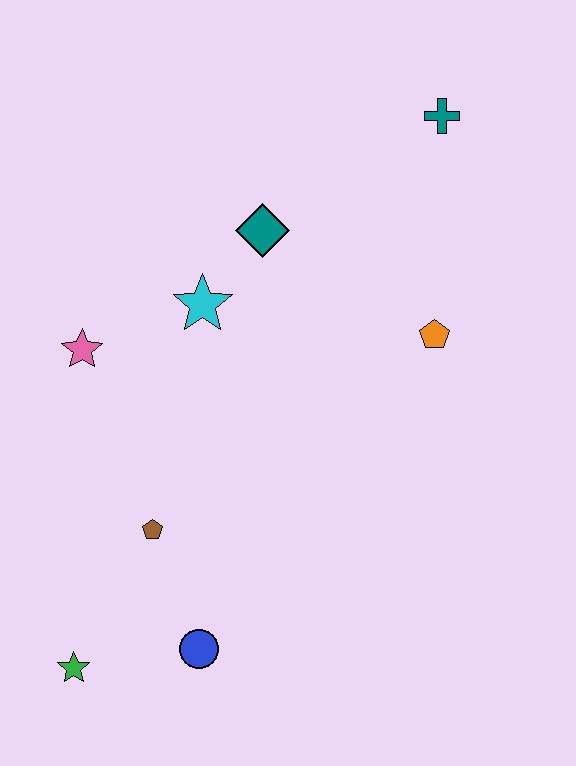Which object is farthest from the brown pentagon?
The teal cross is farthest from the brown pentagon.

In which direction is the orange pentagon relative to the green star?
The orange pentagon is to the right of the green star.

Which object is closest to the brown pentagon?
The blue circle is closest to the brown pentagon.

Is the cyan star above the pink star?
Yes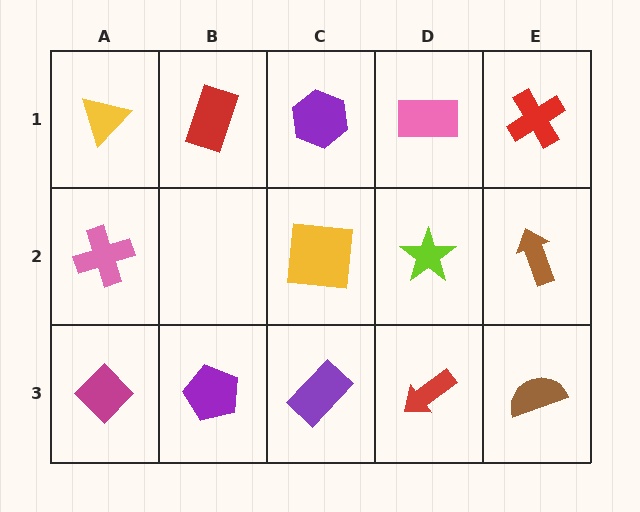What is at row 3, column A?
A magenta diamond.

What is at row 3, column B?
A purple pentagon.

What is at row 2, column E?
A brown arrow.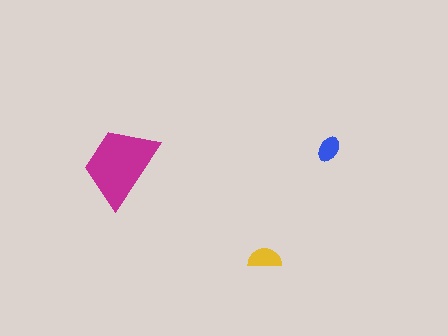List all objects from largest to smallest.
The magenta trapezoid, the yellow semicircle, the blue ellipse.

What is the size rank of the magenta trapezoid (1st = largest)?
1st.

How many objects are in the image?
There are 3 objects in the image.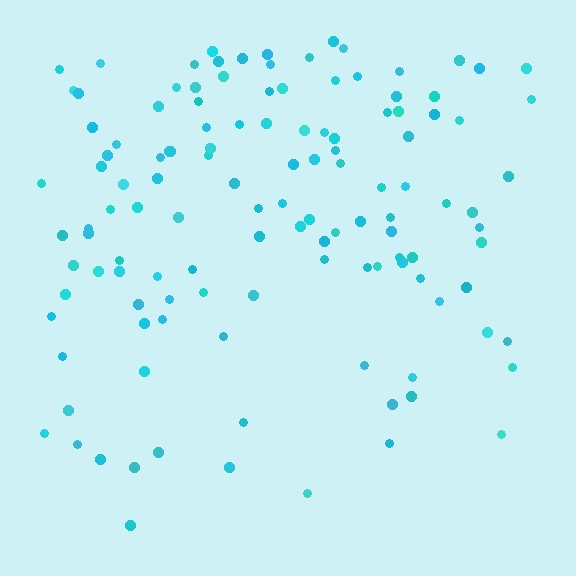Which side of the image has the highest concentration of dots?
The top.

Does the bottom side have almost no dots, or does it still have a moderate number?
Still a moderate number, just noticeably fewer than the top.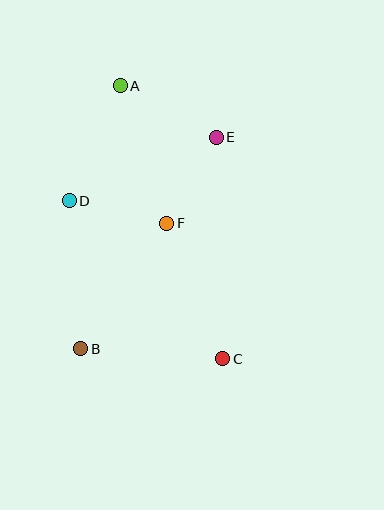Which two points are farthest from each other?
Points A and C are farthest from each other.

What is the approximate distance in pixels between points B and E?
The distance between B and E is approximately 251 pixels.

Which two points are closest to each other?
Points E and F are closest to each other.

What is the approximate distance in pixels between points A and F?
The distance between A and F is approximately 145 pixels.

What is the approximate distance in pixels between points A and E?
The distance between A and E is approximately 109 pixels.